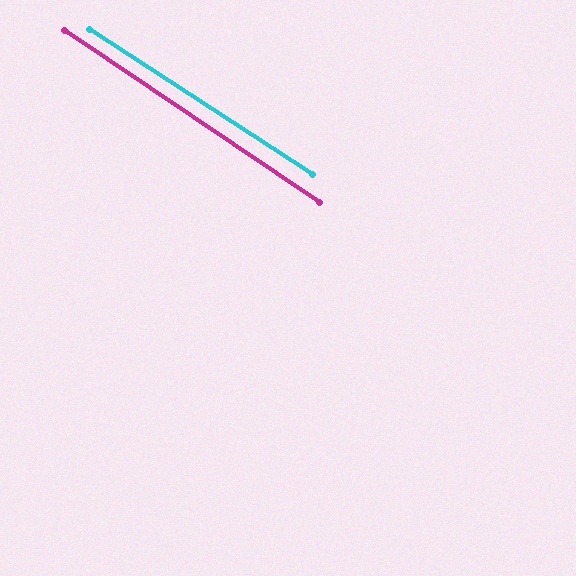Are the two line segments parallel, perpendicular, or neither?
Parallel — their directions differ by only 0.9°.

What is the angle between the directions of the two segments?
Approximately 1 degree.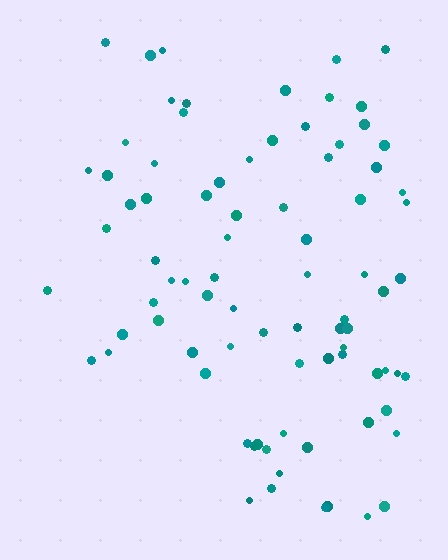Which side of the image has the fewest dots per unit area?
The left.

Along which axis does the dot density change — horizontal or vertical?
Horizontal.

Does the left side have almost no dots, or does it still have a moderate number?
Still a moderate number, just noticeably fewer than the right.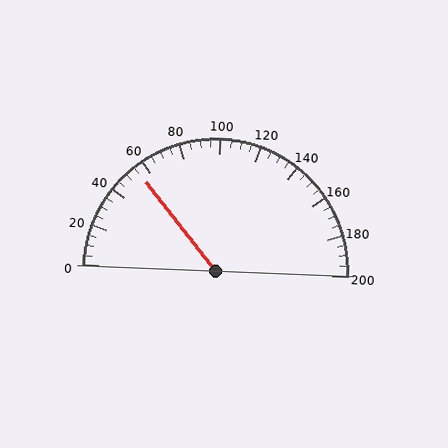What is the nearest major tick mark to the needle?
The nearest major tick mark is 60.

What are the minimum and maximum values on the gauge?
The gauge ranges from 0 to 200.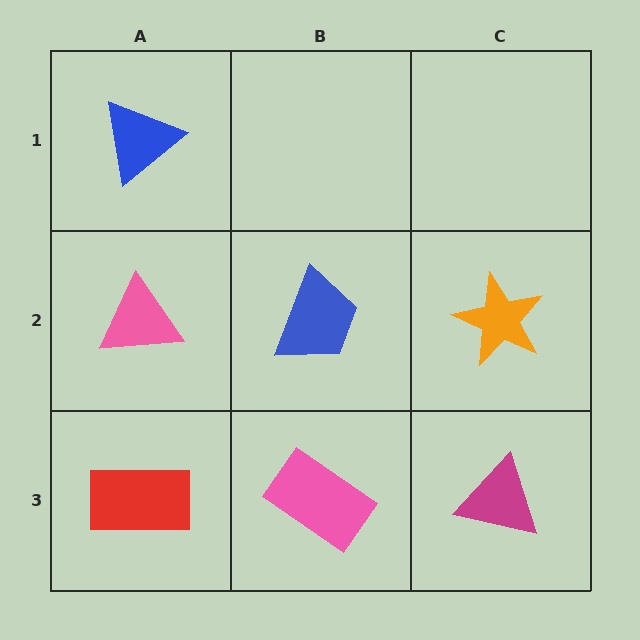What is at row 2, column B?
A blue trapezoid.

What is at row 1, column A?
A blue triangle.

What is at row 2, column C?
An orange star.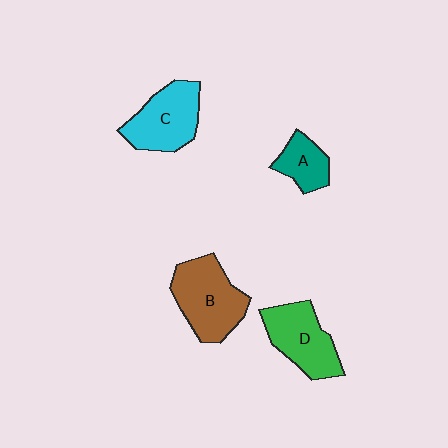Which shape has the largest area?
Shape B (brown).